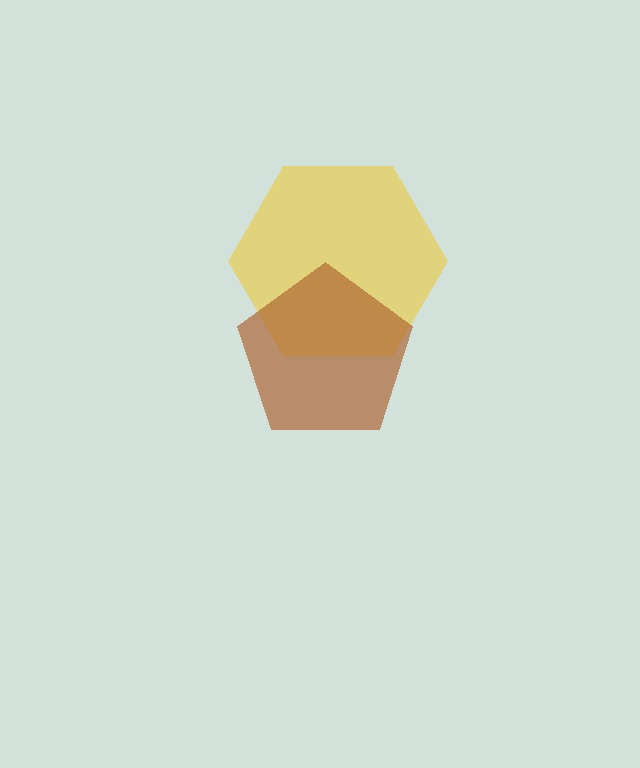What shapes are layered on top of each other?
The layered shapes are: a yellow hexagon, a brown pentagon.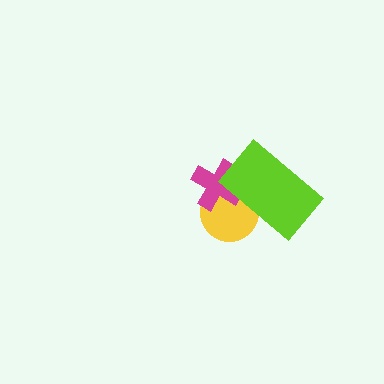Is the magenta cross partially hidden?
Yes, it is partially covered by another shape.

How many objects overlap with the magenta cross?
2 objects overlap with the magenta cross.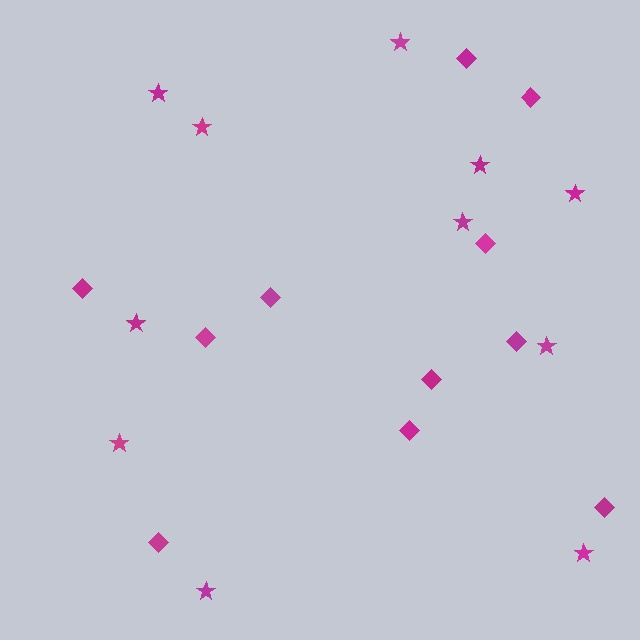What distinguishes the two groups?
There are 2 groups: one group of diamonds (11) and one group of stars (11).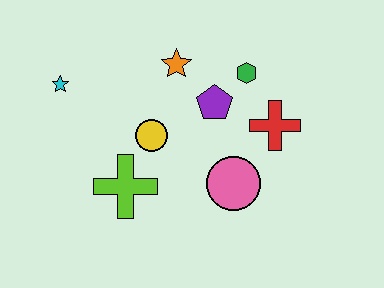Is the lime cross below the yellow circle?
Yes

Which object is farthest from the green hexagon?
The cyan star is farthest from the green hexagon.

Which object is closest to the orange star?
The purple pentagon is closest to the orange star.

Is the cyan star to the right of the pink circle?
No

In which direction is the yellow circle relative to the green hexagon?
The yellow circle is to the left of the green hexagon.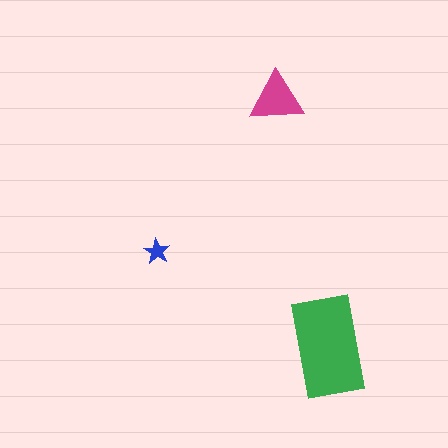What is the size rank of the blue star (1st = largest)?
3rd.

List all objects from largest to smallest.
The green rectangle, the magenta triangle, the blue star.